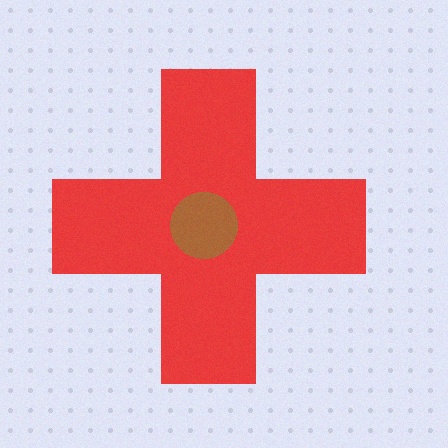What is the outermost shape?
The red cross.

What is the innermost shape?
The brown circle.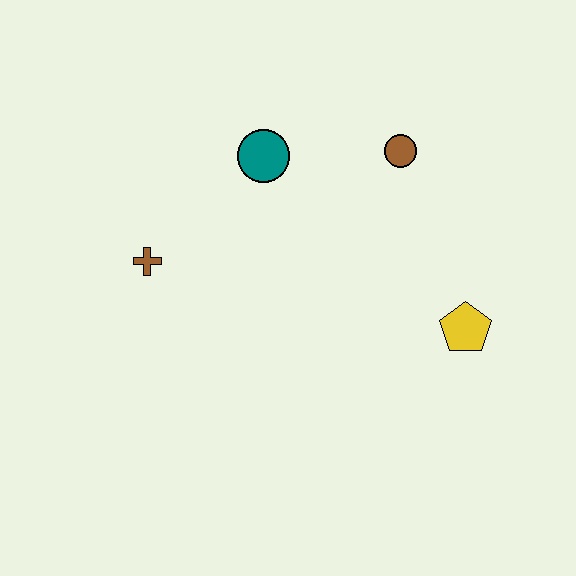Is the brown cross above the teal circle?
No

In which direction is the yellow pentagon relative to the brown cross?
The yellow pentagon is to the right of the brown cross.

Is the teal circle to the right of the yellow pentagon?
No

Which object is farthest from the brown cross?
The yellow pentagon is farthest from the brown cross.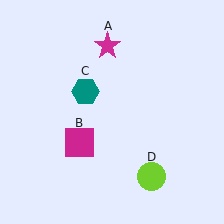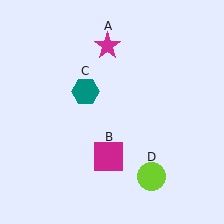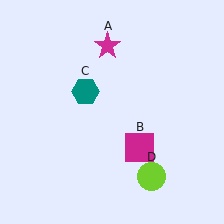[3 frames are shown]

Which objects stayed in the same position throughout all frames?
Magenta star (object A) and teal hexagon (object C) and lime circle (object D) remained stationary.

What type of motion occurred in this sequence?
The magenta square (object B) rotated counterclockwise around the center of the scene.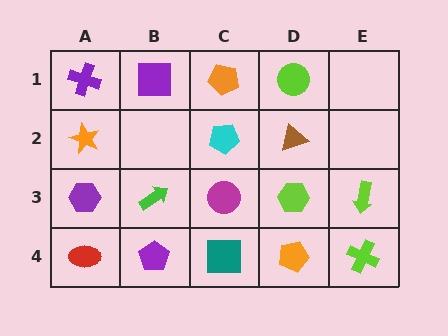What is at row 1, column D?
A lime circle.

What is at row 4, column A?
A red ellipse.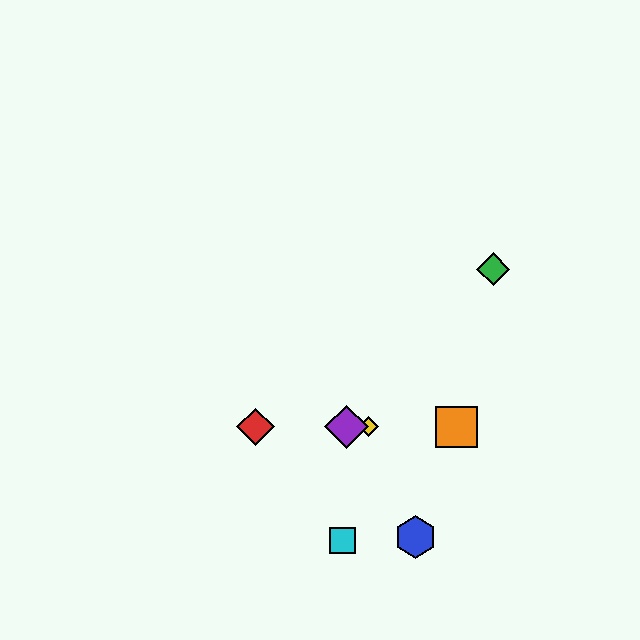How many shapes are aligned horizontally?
4 shapes (the red diamond, the yellow diamond, the purple diamond, the orange square) are aligned horizontally.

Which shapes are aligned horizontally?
The red diamond, the yellow diamond, the purple diamond, the orange square are aligned horizontally.